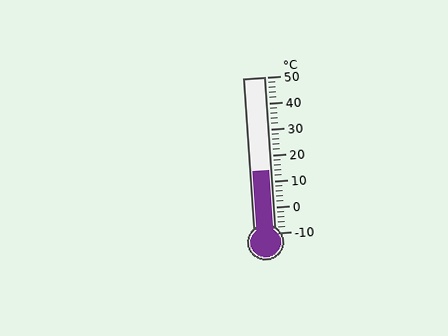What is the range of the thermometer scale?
The thermometer scale ranges from -10°C to 50°C.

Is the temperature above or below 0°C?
The temperature is above 0°C.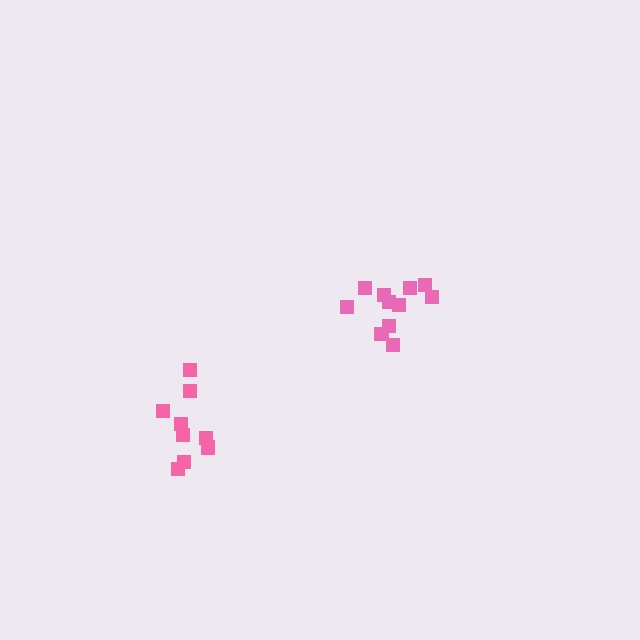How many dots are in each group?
Group 1: 11 dots, Group 2: 9 dots (20 total).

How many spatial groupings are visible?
There are 2 spatial groupings.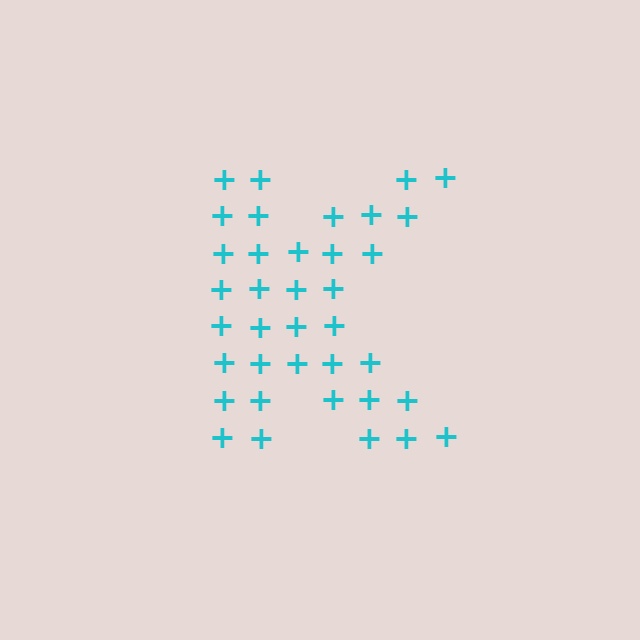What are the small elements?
The small elements are plus signs.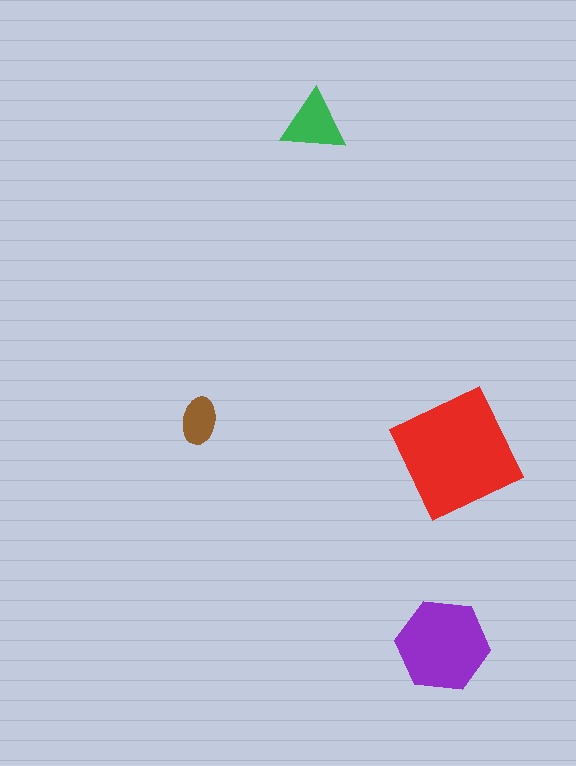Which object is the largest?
The red square.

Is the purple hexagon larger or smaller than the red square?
Smaller.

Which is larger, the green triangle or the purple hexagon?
The purple hexagon.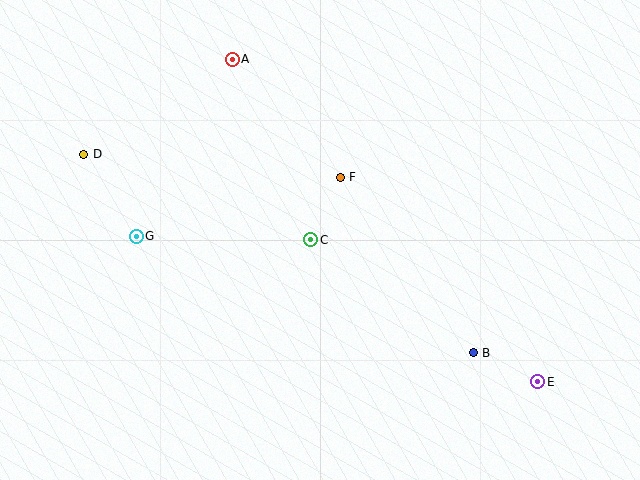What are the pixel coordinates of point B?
Point B is at (473, 353).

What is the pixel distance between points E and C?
The distance between E and C is 268 pixels.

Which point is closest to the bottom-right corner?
Point E is closest to the bottom-right corner.